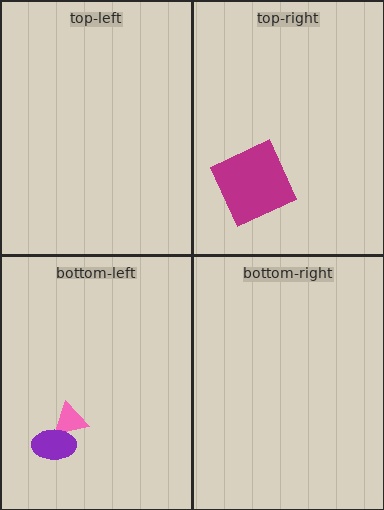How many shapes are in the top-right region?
1.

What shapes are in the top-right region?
The magenta square.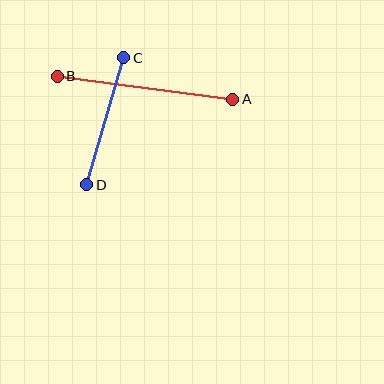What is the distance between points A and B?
The distance is approximately 177 pixels.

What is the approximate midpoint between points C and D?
The midpoint is at approximately (105, 121) pixels.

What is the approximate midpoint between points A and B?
The midpoint is at approximately (145, 88) pixels.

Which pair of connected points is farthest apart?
Points A and B are farthest apart.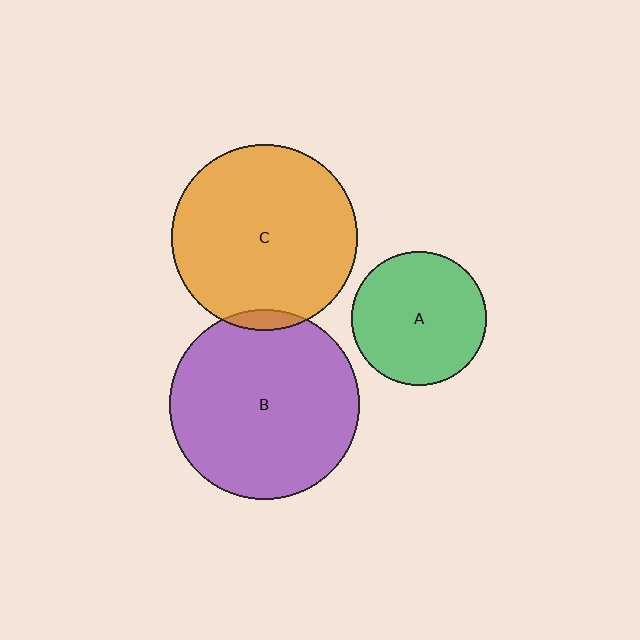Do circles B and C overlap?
Yes.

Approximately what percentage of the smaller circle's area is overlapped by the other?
Approximately 5%.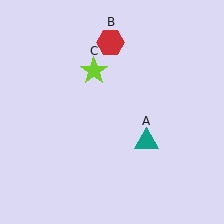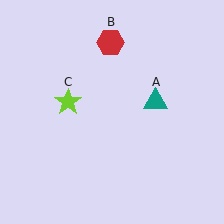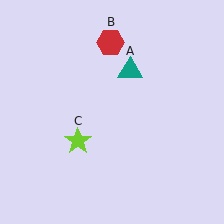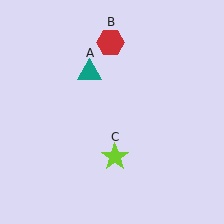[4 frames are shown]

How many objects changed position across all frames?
2 objects changed position: teal triangle (object A), lime star (object C).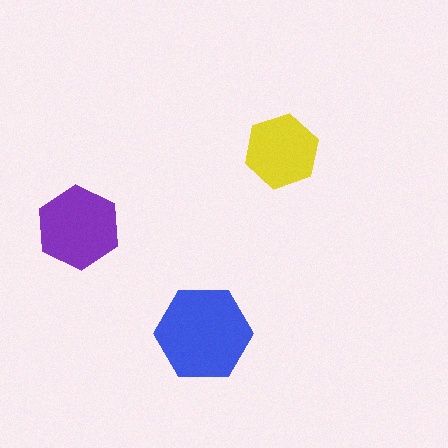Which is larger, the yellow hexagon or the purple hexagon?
The purple one.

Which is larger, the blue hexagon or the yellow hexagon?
The blue one.